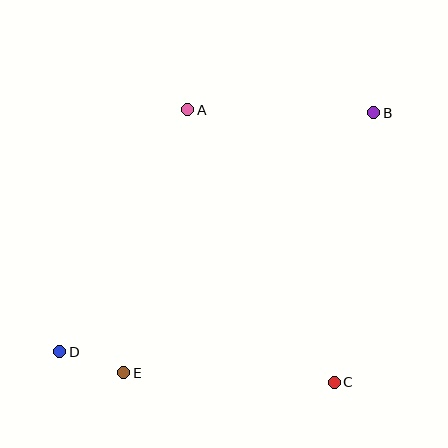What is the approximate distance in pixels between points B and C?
The distance between B and C is approximately 272 pixels.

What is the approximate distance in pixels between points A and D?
The distance between A and D is approximately 274 pixels.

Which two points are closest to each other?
Points D and E are closest to each other.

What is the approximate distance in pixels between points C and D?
The distance between C and D is approximately 276 pixels.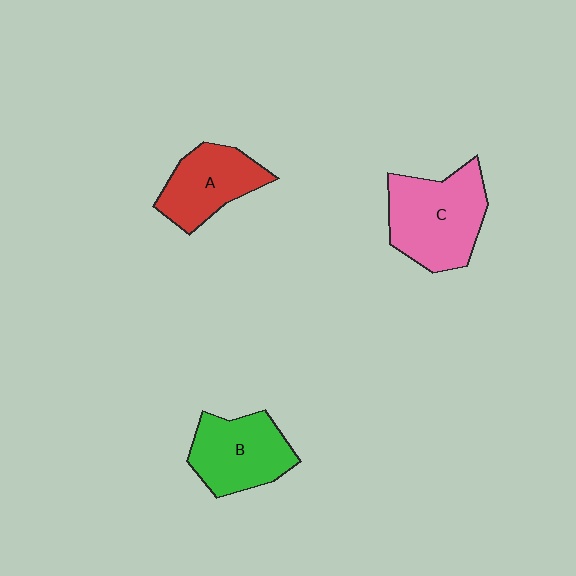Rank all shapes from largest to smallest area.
From largest to smallest: C (pink), B (green), A (red).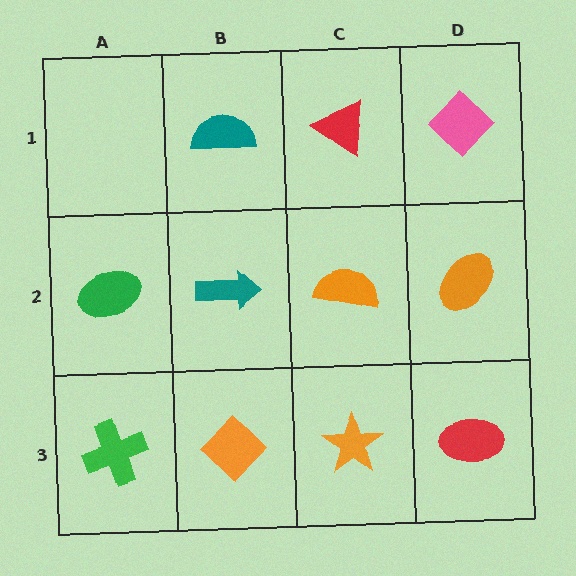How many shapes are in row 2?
4 shapes.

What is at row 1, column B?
A teal semicircle.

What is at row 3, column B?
An orange diamond.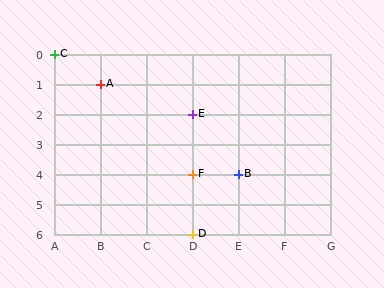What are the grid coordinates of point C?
Point C is at grid coordinates (A, 0).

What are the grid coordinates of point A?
Point A is at grid coordinates (B, 1).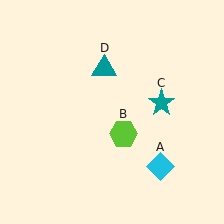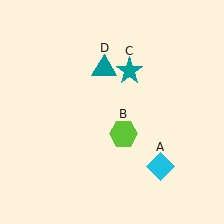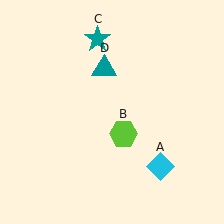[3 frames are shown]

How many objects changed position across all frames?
1 object changed position: teal star (object C).